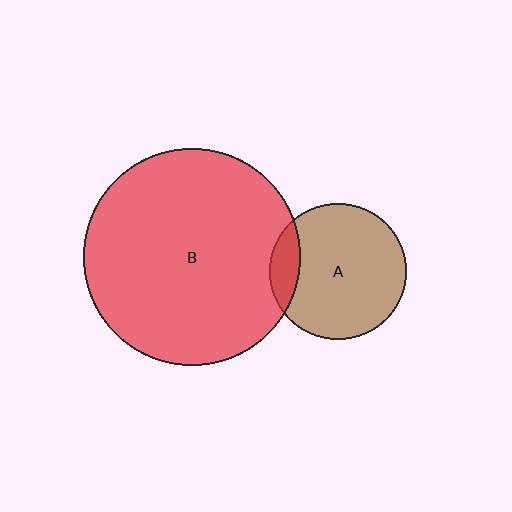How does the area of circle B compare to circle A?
Approximately 2.5 times.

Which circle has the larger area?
Circle B (red).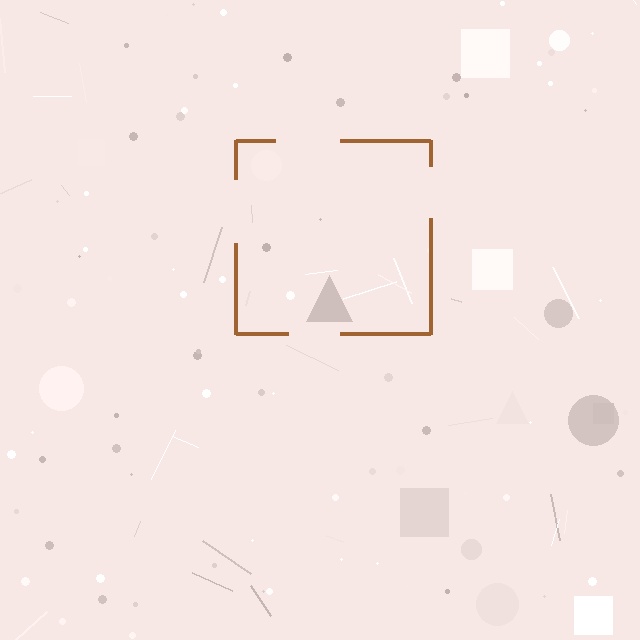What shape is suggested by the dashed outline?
The dashed outline suggests a square.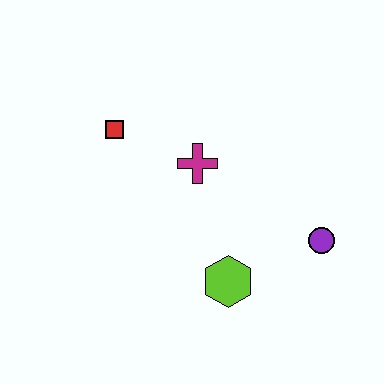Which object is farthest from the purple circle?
The red square is farthest from the purple circle.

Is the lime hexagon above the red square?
No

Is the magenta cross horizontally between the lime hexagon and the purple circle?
No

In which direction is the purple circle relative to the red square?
The purple circle is to the right of the red square.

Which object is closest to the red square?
The magenta cross is closest to the red square.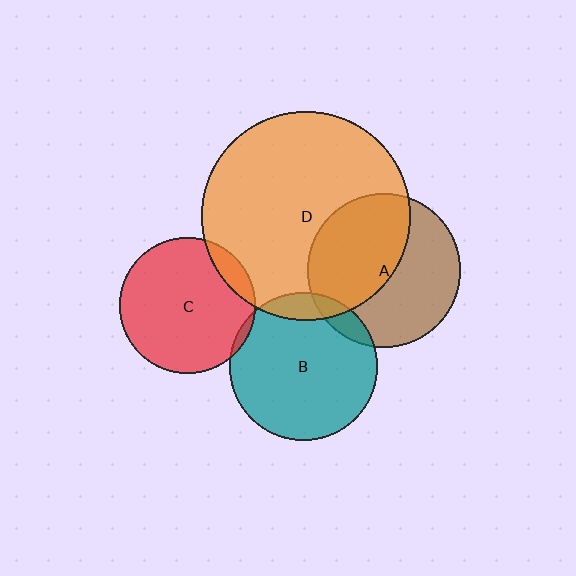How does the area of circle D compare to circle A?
Approximately 1.8 times.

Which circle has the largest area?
Circle D (orange).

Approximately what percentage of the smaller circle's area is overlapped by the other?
Approximately 10%.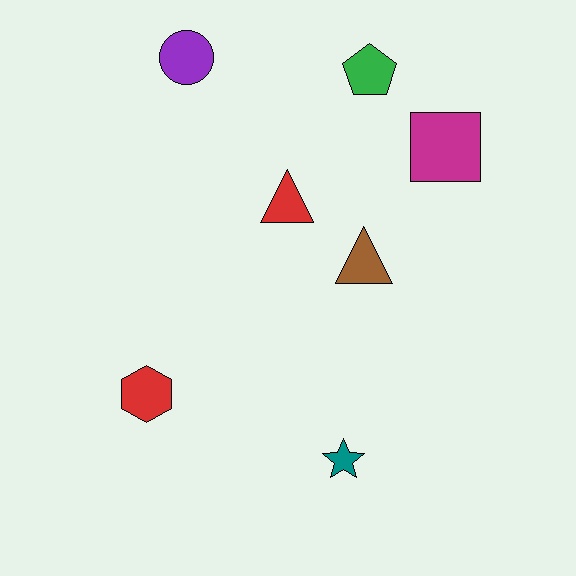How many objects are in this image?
There are 7 objects.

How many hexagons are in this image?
There is 1 hexagon.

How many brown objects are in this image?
There is 1 brown object.